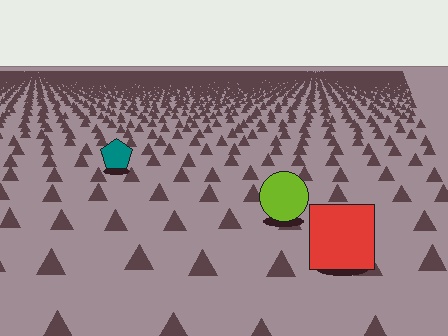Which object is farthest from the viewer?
The teal pentagon is farthest from the viewer. It appears smaller and the ground texture around it is denser.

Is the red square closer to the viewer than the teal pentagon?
Yes. The red square is closer — you can tell from the texture gradient: the ground texture is coarser near it.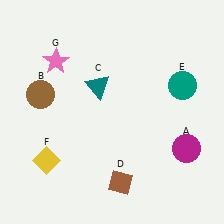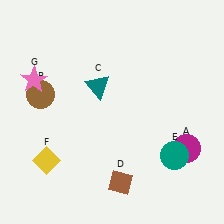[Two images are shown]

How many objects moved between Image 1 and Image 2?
2 objects moved between the two images.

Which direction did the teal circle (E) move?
The teal circle (E) moved down.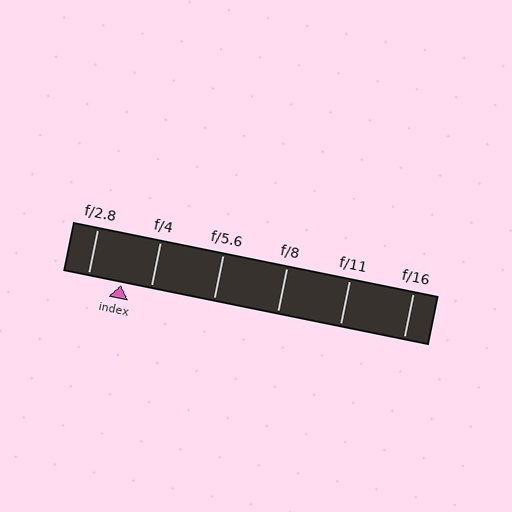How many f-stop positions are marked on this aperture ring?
There are 6 f-stop positions marked.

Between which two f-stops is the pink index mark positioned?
The index mark is between f/2.8 and f/4.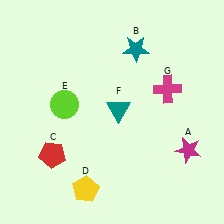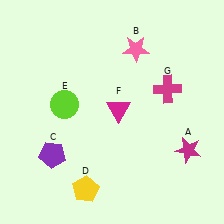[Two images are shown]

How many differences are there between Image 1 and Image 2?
There are 3 differences between the two images.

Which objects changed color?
B changed from teal to pink. C changed from red to purple. F changed from teal to magenta.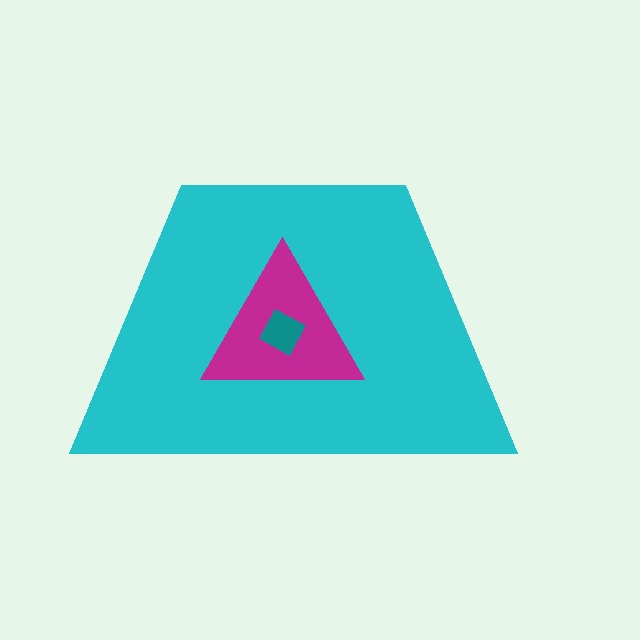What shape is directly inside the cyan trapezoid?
The magenta triangle.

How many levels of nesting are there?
3.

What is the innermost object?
The teal diamond.